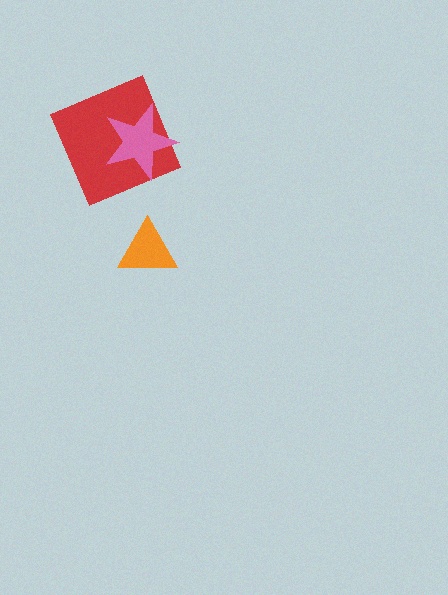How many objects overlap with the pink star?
1 object overlaps with the pink star.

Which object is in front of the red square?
The pink star is in front of the red square.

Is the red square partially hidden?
Yes, it is partially covered by another shape.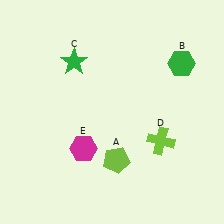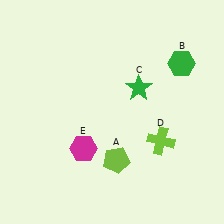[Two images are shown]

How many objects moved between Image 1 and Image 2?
1 object moved between the two images.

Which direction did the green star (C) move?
The green star (C) moved right.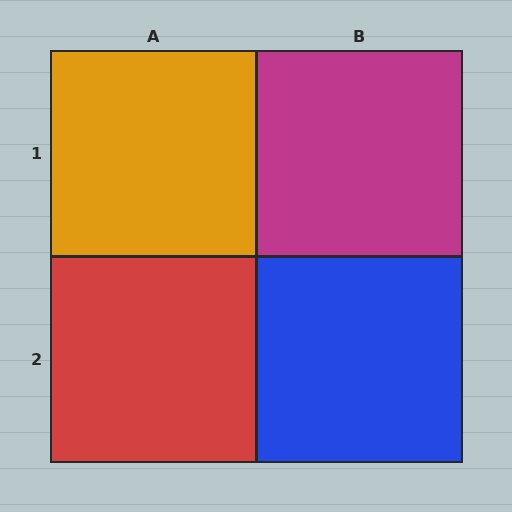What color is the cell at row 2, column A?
Red.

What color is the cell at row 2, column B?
Blue.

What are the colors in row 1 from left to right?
Orange, magenta.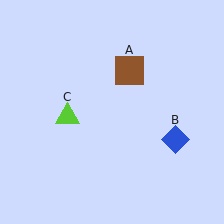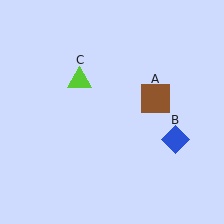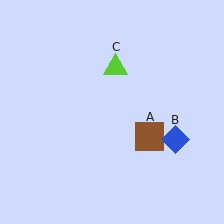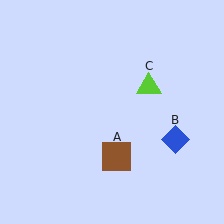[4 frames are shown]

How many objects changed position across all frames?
2 objects changed position: brown square (object A), lime triangle (object C).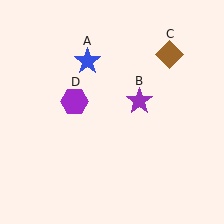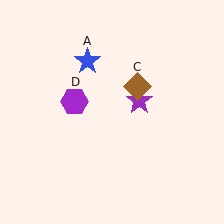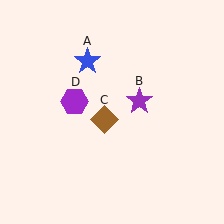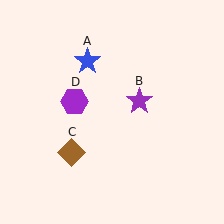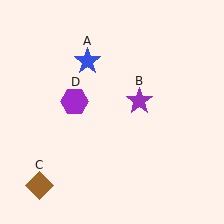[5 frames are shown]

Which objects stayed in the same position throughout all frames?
Blue star (object A) and purple star (object B) and purple hexagon (object D) remained stationary.